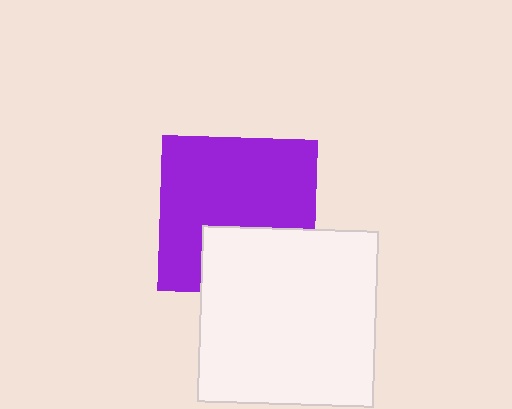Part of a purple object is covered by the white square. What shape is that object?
It is a square.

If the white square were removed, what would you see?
You would see the complete purple square.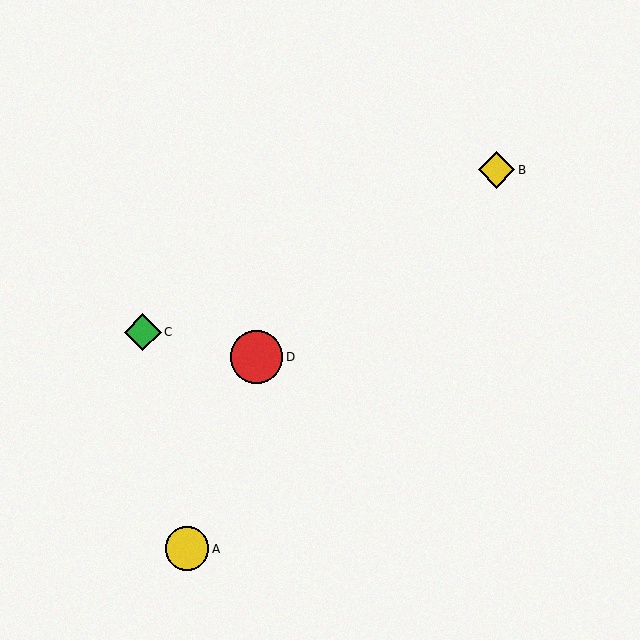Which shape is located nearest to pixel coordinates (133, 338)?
The green diamond (labeled C) at (143, 332) is nearest to that location.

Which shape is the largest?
The red circle (labeled D) is the largest.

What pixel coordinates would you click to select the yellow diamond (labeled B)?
Click at (497, 170) to select the yellow diamond B.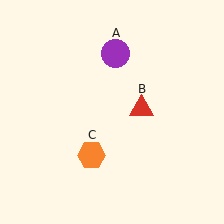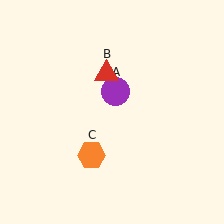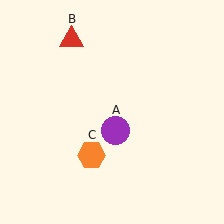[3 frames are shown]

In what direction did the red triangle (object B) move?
The red triangle (object B) moved up and to the left.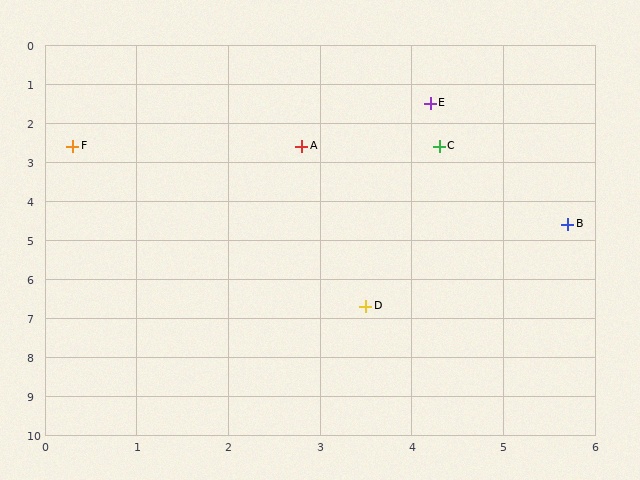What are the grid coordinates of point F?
Point F is at approximately (0.3, 2.6).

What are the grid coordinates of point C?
Point C is at approximately (4.3, 2.6).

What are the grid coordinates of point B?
Point B is at approximately (5.7, 4.6).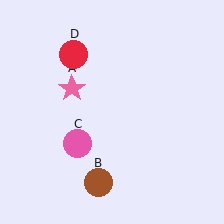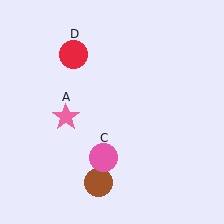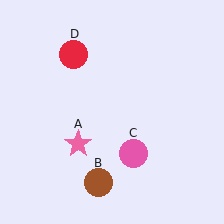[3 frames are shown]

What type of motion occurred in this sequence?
The pink star (object A), pink circle (object C) rotated counterclockwise around the center of the scene.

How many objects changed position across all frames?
2 objects changed position: pink star (object A), pink circle (object C).